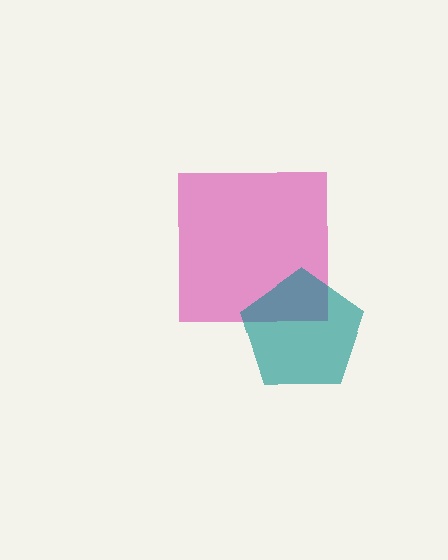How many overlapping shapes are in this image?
There are 2 overlapping shapes in the image.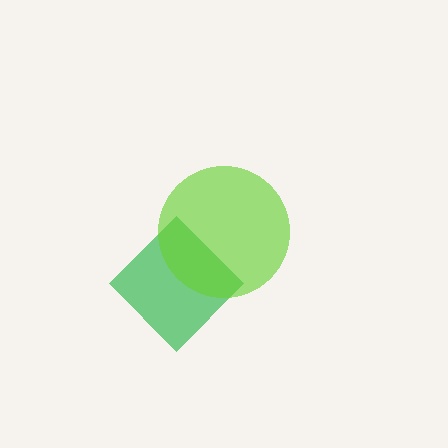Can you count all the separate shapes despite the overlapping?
Yes, there are 2 separate shapes.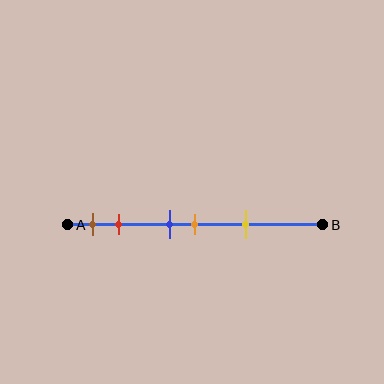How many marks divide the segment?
There are 5 marks dividing the segment.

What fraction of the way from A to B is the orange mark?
The orange mark is approximately 50% (0.5) of the way from A to B.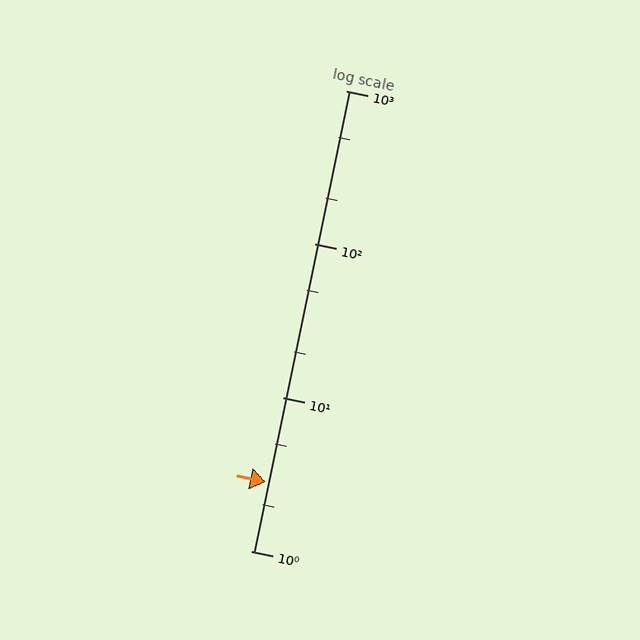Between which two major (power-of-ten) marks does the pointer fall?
The pointer is between 1 and 10.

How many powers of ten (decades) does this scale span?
The scale spans 3 decades, from 1 to 1000.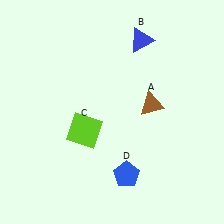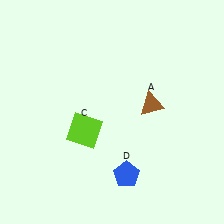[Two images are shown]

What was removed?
The blue triangle (B) was removed in Image 2.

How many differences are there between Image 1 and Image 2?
There is 1 difference between the two images.